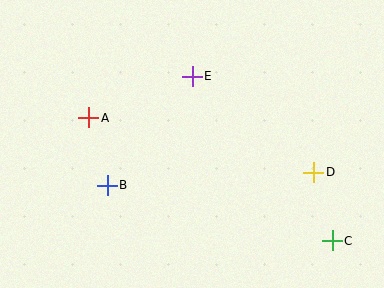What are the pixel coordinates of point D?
Point D is at (314, 172).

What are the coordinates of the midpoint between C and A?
The midpoint between C and A is at (210, 179).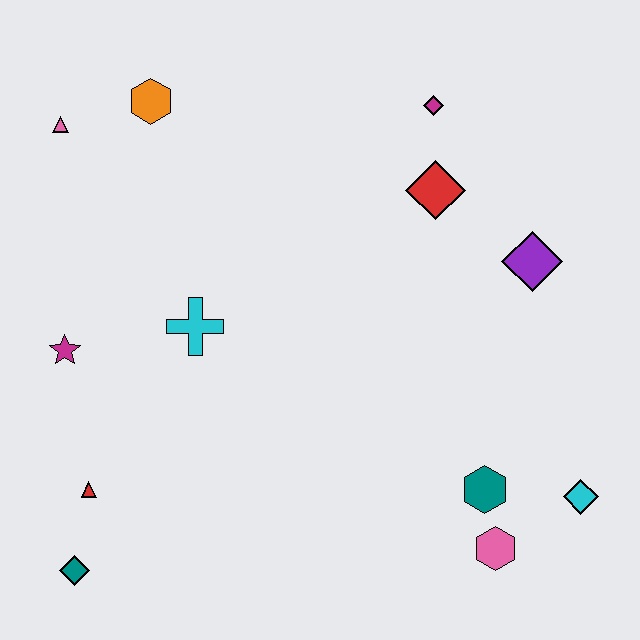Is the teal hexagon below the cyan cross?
Yes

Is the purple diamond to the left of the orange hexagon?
No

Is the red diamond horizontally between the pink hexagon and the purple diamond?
No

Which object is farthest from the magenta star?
The cyan diamond is farthest from the magenta star.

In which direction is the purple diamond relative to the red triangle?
The purple diamond is to the right of the red triangle.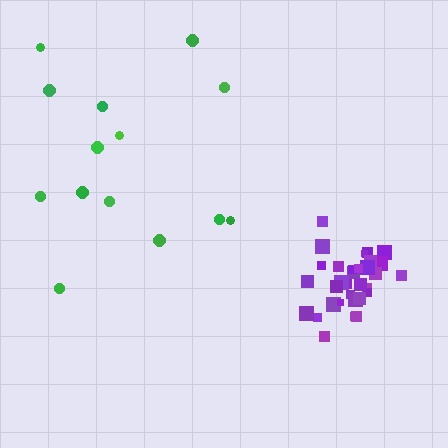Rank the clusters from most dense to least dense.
purple, green.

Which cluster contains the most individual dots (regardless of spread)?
Purple (34).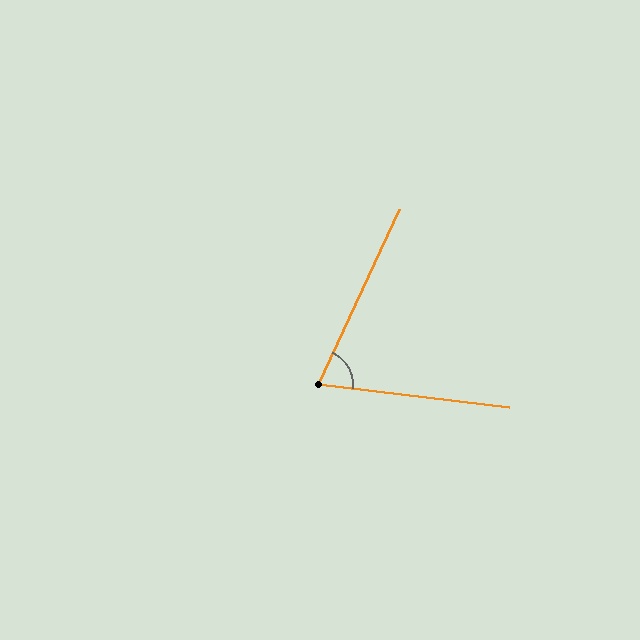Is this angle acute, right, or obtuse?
It is acute.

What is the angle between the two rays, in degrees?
Approximately 72 degrees.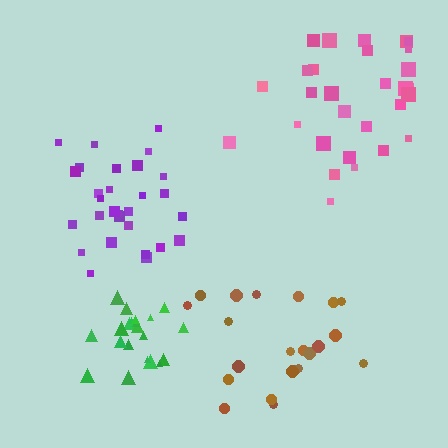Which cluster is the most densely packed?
Green.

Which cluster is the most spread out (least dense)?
Brown.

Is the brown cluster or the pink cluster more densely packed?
Pink.